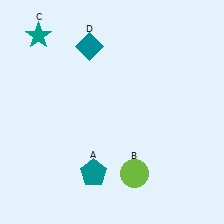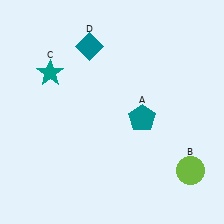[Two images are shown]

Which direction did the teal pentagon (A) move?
The teal pentagon (A) moved up.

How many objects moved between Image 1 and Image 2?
3 objects moved between the two images.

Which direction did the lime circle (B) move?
The lime circle (B) moved right.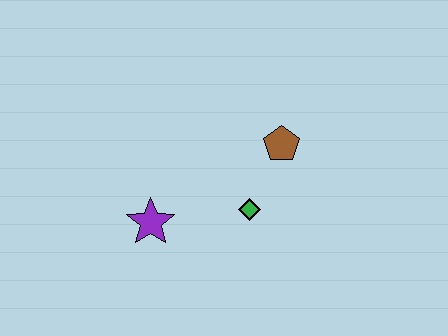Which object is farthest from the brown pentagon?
The purple star is farthest from the brown pentagon.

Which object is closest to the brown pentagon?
The green diamond is closest to the brown pentagon.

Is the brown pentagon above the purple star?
Yes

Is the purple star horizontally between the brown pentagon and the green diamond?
No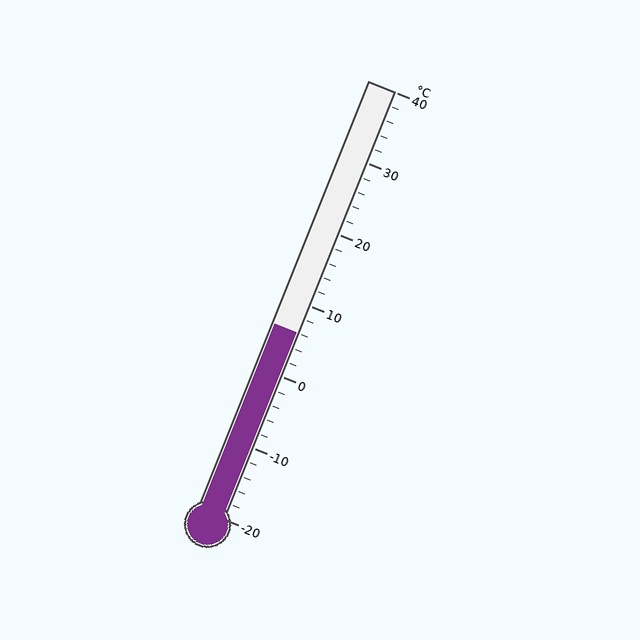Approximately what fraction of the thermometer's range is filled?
The thermometer is filled to approximately 45% of its range.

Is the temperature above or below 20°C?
The temperature is below 20°C.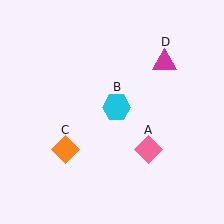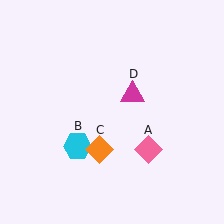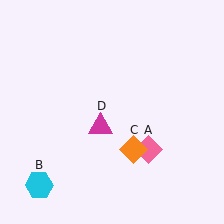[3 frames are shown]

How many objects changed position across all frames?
3 objects changed position: cyan hexagon (object B), orange diamond (object C), magenta triangle (object D).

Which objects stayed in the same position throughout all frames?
Pink diamond (object A) remained stationary.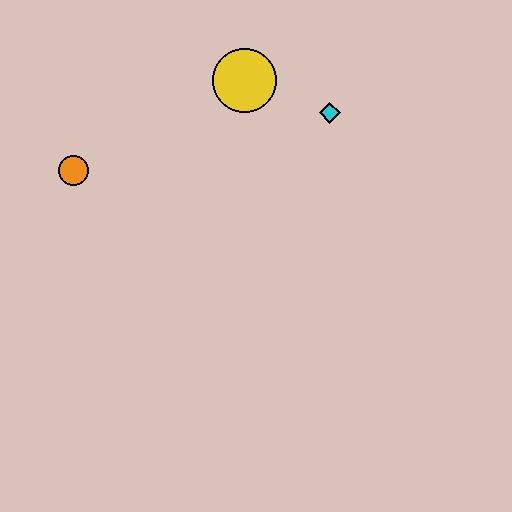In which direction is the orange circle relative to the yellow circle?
The orange circle is to the left of the yellow circle.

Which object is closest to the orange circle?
The yellow circle is closest to the orange circle.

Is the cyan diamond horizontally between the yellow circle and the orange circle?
No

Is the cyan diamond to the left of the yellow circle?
No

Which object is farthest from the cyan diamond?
The orange circle is farthest from the cyan diamond.